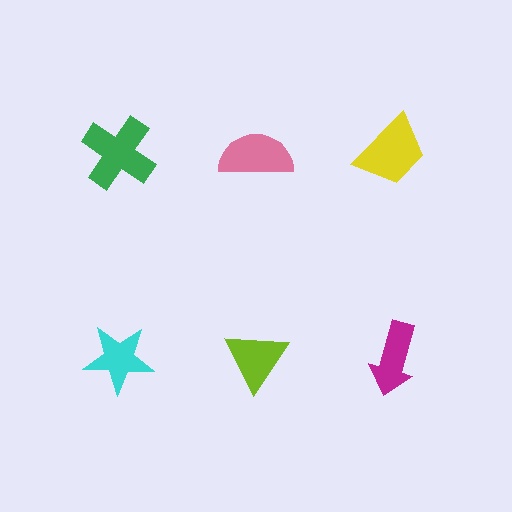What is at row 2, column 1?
A cyan star.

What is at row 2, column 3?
A magenta arrow.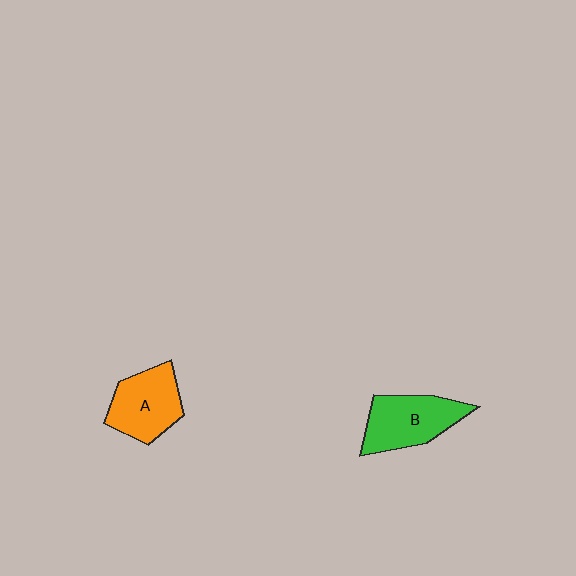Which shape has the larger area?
Shape B (green).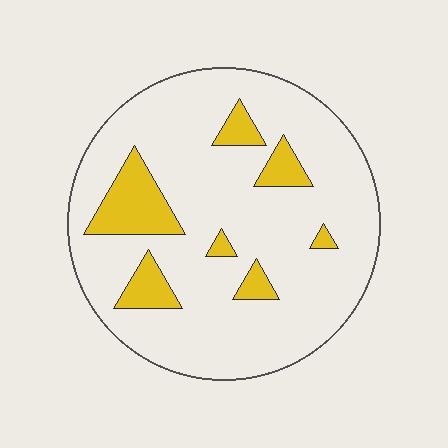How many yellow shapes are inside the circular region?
7.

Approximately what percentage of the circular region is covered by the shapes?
Approximately 15%.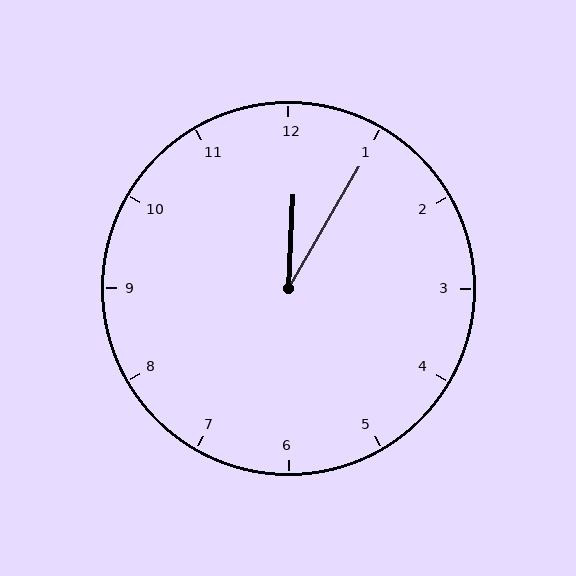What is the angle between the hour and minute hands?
Approximately 28 degrees.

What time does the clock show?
12:05.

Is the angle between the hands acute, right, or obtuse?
It is acute.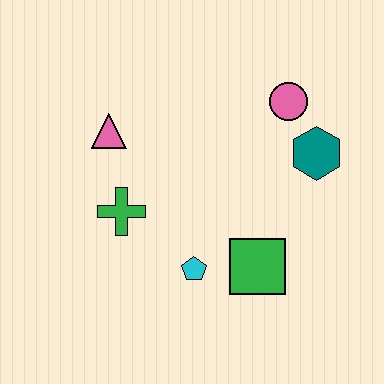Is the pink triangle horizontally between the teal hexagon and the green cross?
No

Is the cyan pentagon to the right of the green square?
No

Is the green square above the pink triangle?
No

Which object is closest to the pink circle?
The teal hexagon is closest to the pink circle.